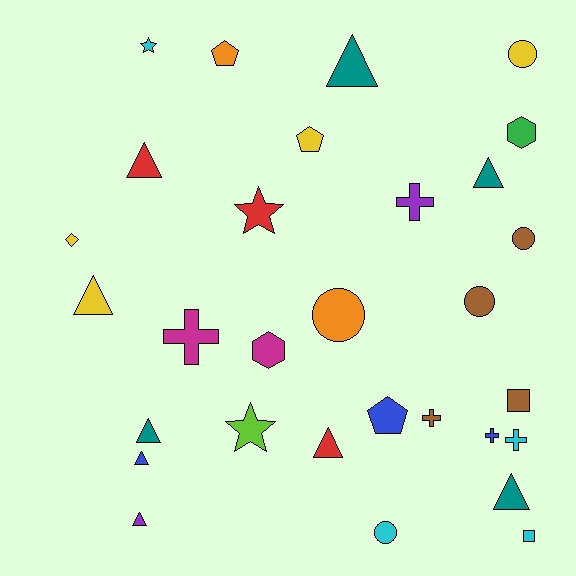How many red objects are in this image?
There are 3 red objects.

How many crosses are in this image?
There are 5 crosses.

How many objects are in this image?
There are 30 objects.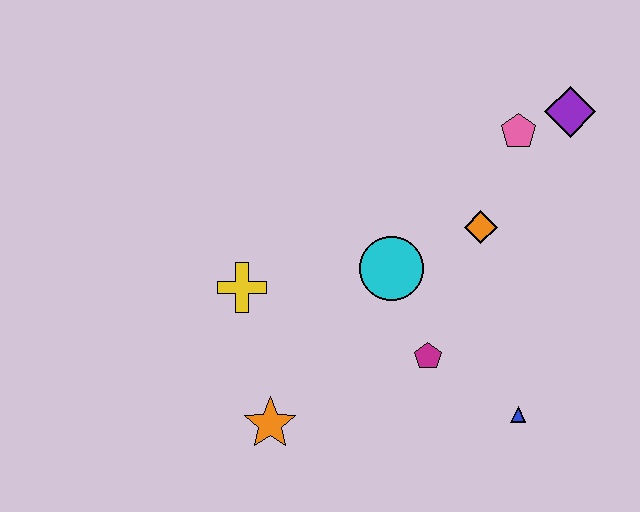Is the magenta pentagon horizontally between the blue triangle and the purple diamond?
No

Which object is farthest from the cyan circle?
The purple diamond is farthest from the cyan circle.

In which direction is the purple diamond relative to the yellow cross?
The purple diamond is to the right of the yellow cross.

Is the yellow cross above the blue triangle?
Yes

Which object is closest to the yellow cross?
The orange star is closest to the yellow cross.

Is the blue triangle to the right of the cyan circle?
Yes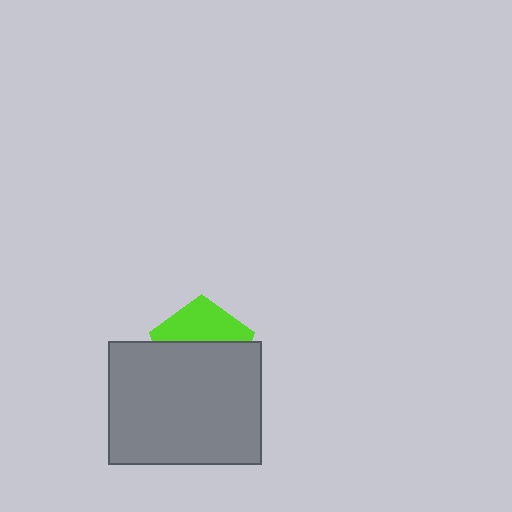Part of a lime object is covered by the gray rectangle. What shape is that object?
It is a pentagon.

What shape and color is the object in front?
The object in front is a gray rectangle.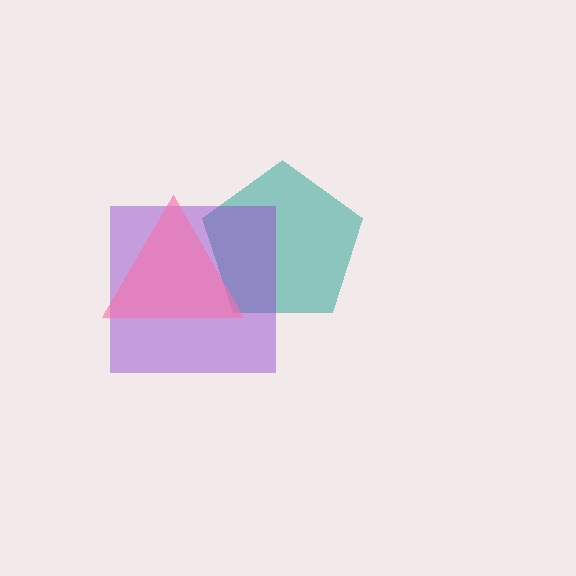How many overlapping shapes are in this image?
There are 3 overlapping shapes in the image.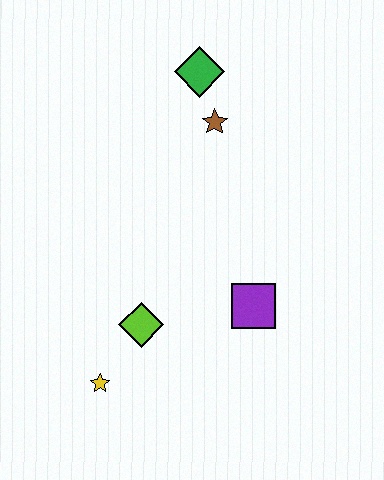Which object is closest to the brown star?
The green diamond is closest to the brown star.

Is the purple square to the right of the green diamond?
Yes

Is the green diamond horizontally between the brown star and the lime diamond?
Yes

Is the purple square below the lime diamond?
No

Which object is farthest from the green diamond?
The yellow star is farthest from the green diamond.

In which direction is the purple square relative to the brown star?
The purple square is below the brown star.